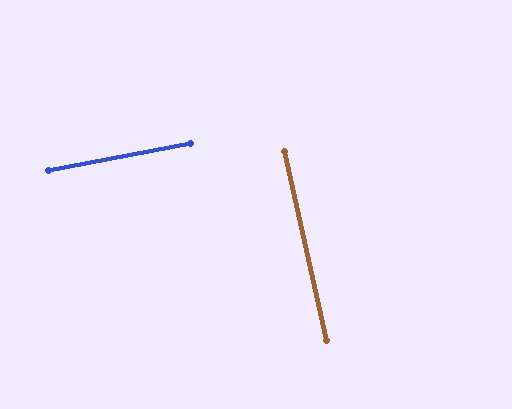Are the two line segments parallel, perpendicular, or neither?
Perpendicular — they meet at approximately 88°.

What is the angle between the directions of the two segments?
Approximately 88 degrees.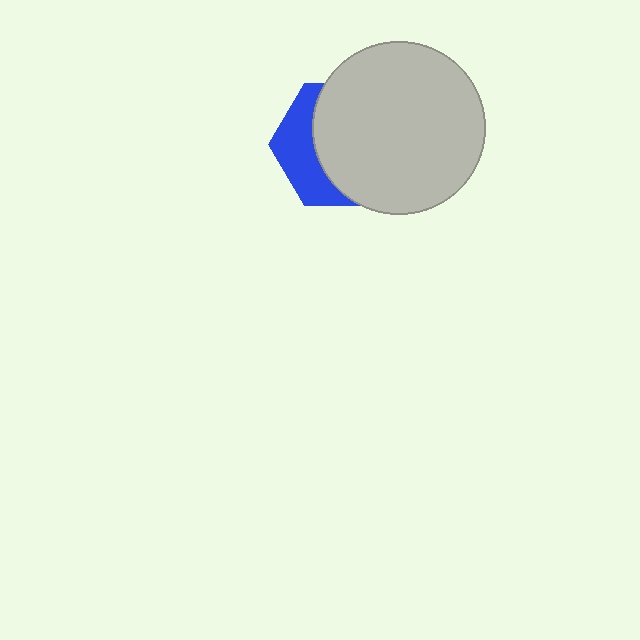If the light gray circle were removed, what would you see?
You would see the complete blue hexagon.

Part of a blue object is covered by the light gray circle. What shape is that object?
It is a hexagon.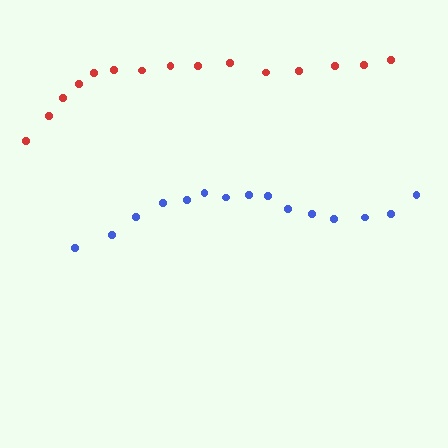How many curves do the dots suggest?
There are 2 distinct paths.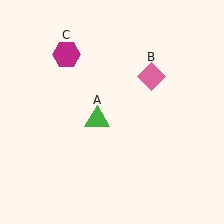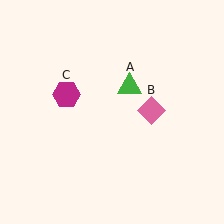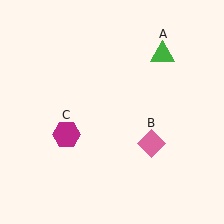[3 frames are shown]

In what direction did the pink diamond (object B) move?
The pink diamond (object B) moved down.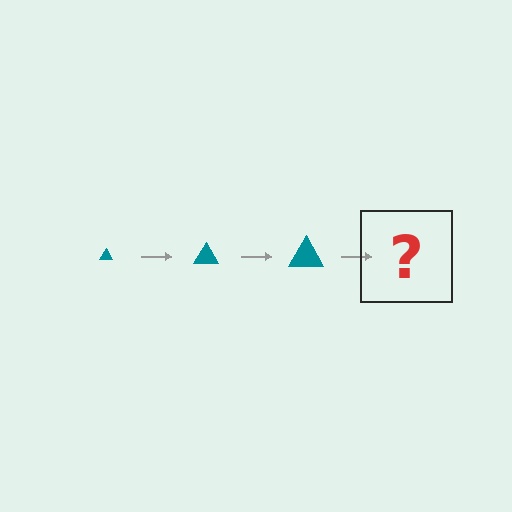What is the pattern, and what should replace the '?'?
The pattern is that the triangle gets progressively larger each step. The '?' should be a teal triangle, larger than the previous one.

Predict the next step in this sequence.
The next step is a teal triangle, larger than the previous one.